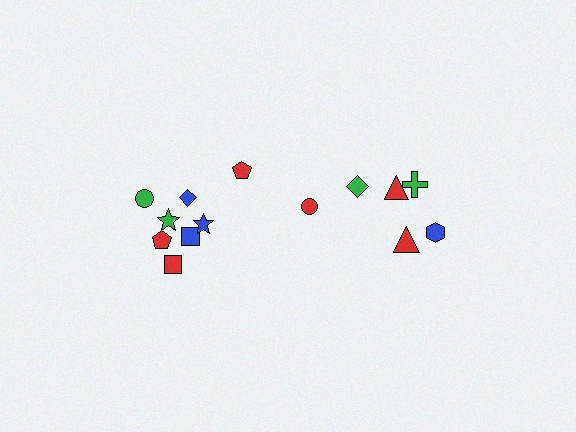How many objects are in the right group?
There are 6 objects.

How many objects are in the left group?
There are 8 objects.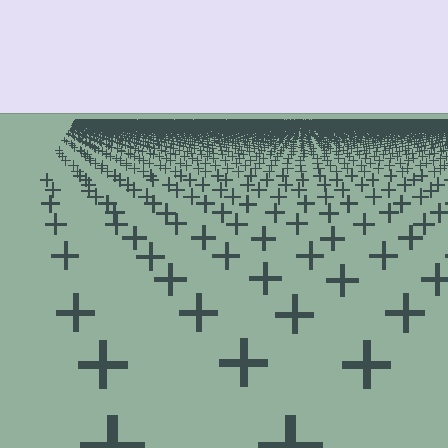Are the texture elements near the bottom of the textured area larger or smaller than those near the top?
Larger. Near the bottom, elements are closer to the viewer and appear at a bigger on-screen size.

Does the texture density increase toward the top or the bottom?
Density increases toward the top.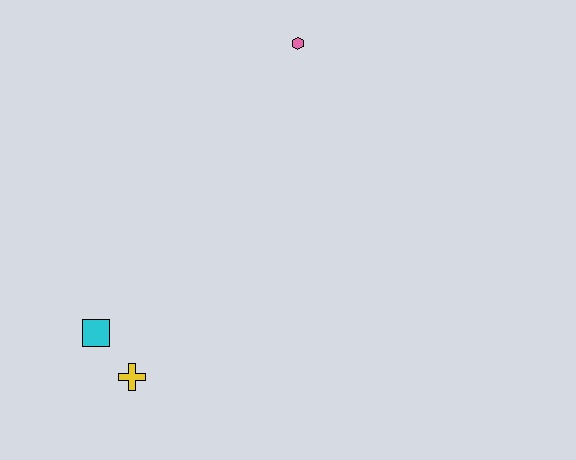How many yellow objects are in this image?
There is 1 yellow object.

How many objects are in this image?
There are 3 objects.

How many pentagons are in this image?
There are no pentagons.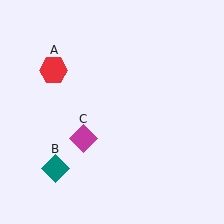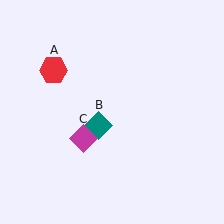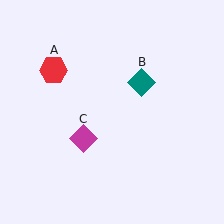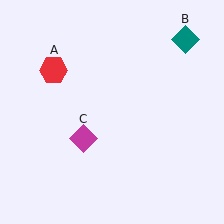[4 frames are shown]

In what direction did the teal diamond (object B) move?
The teal diamond (object B) moved up and to the right.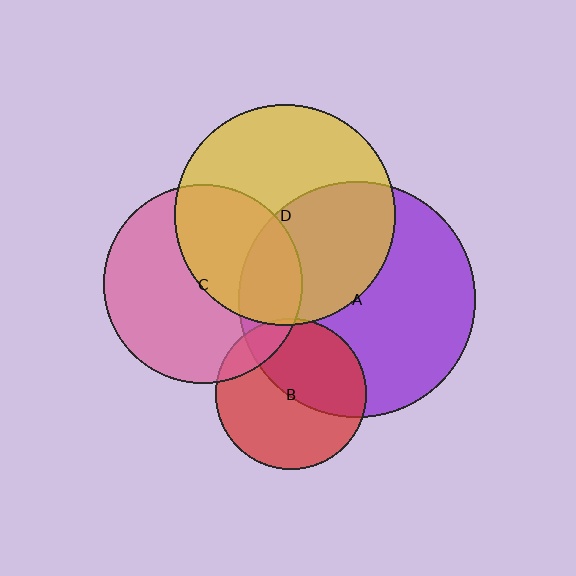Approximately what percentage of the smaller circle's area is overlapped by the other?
Approximately 45%.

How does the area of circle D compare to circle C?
Approximately 1.2 times.